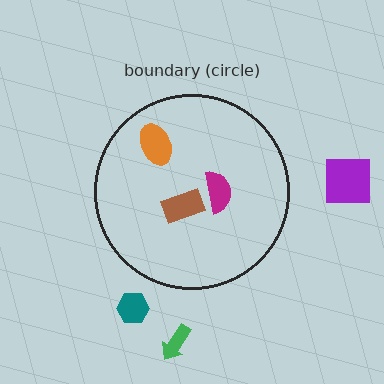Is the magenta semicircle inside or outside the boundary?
Inside.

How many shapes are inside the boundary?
3 inside, 3 outside.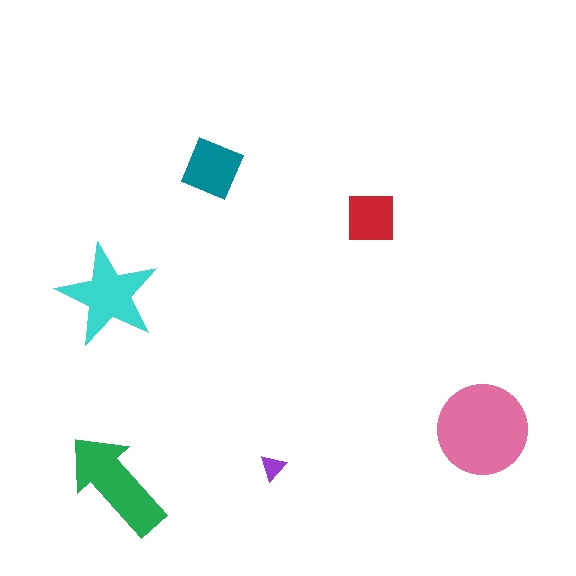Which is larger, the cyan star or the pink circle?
The pink circle.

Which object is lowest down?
The green arrow is bottommost.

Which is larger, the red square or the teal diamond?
The teal diamond.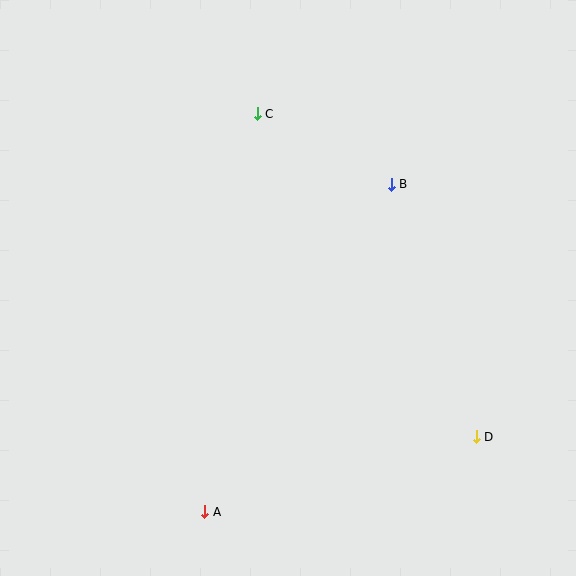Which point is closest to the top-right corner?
Point B is closest to the top-right corner.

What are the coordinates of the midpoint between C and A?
The midpoint between C and A is at (231, 313).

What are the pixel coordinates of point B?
Point B is at (391, 184).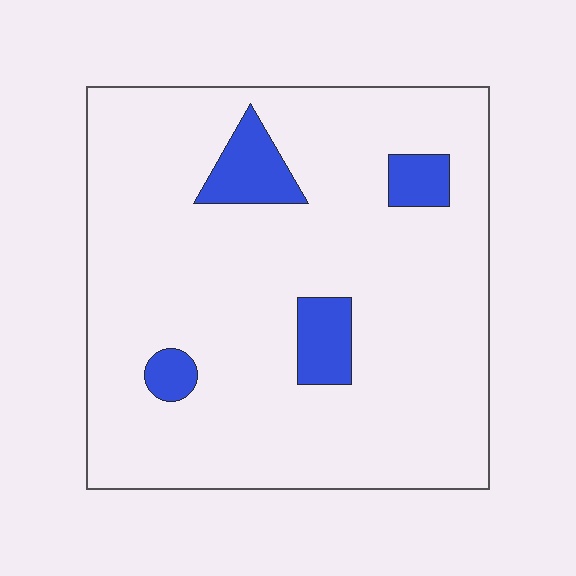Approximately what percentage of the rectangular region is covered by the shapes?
Approximately 10%.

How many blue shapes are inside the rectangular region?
4.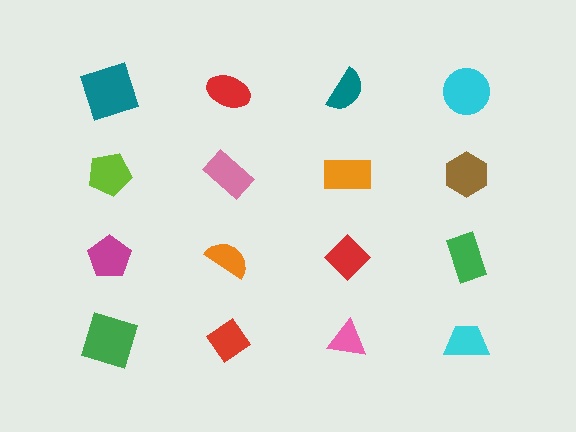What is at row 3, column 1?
A magenta pentagon.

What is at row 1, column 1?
A teal square.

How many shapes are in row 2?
4 shapes.